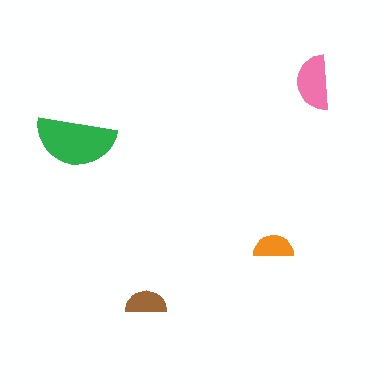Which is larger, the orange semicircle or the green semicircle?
The green one.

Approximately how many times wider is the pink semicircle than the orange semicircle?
About 1.5 times wider.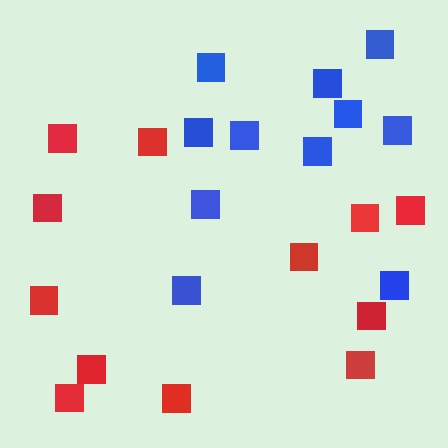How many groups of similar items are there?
There are 2 groups: one group of red squares (12) and one group of blue squares (11).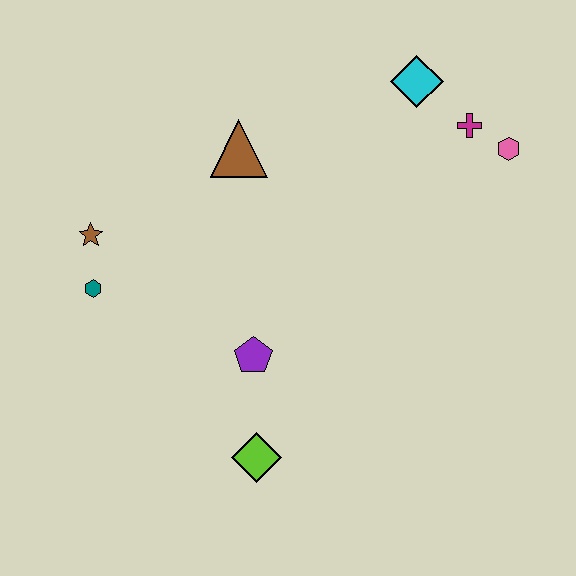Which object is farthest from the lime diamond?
The cyan diamond is farthest from the lime diamond.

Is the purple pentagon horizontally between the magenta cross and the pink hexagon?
No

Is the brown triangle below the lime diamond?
No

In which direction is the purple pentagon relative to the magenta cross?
The purple pentagon is below the magenta cross.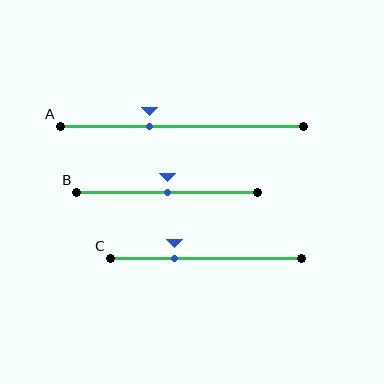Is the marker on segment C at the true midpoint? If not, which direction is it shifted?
No, the marker on segment C is shifted to the left by about 16% of the segment length.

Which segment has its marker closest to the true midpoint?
Segment B has its marker closest to the true midpoint.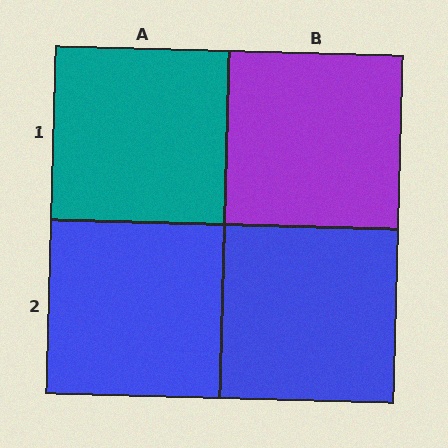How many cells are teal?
1 cell is teal.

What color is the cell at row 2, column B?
Blue.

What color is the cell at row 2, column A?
Blue.